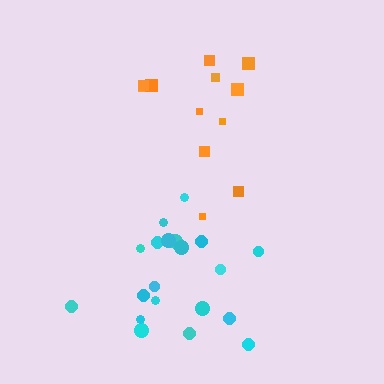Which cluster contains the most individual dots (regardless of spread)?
Cyan (20).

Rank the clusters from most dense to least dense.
cyan, orange.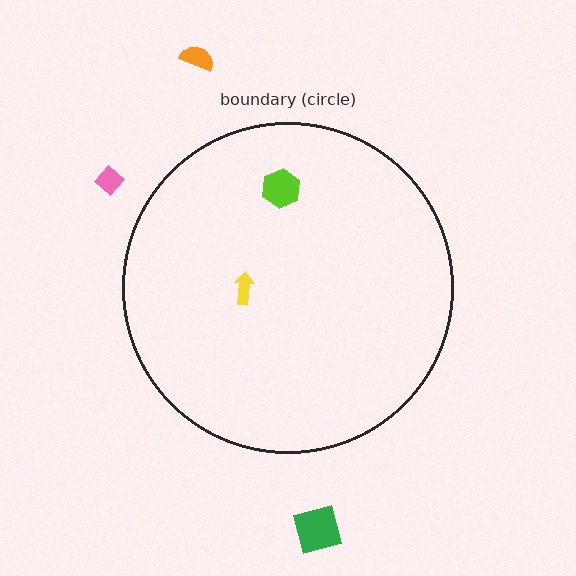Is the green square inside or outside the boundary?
Outside.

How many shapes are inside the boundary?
2 inside, 3 outside.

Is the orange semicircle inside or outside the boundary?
Outside.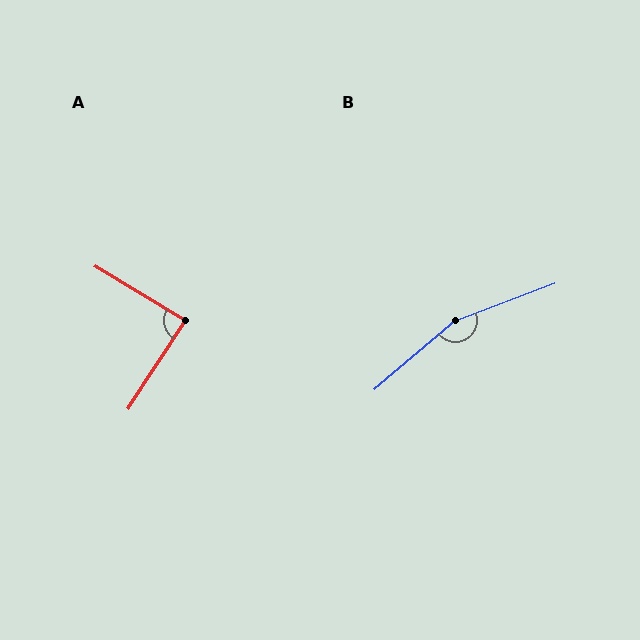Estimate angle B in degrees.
Approximately 160 degrees.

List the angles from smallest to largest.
A (88°), B (160°).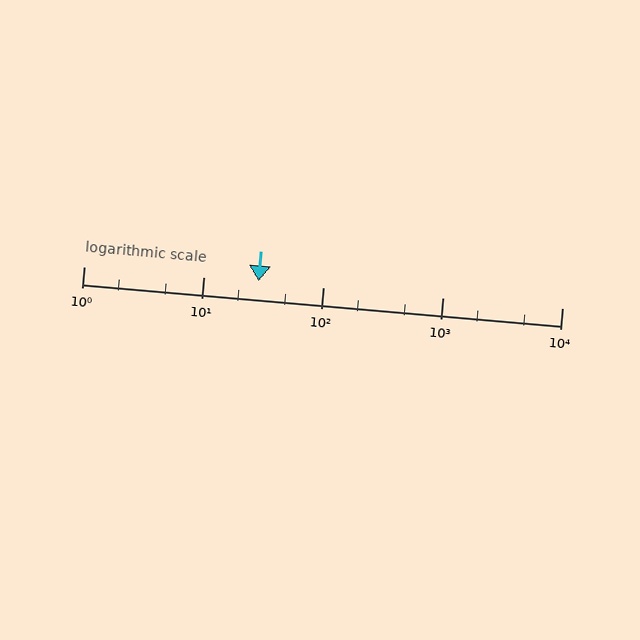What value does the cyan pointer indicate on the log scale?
The pointer indicates approximately 29.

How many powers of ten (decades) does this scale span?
The scale spans 4 decades, from 1 to 10000.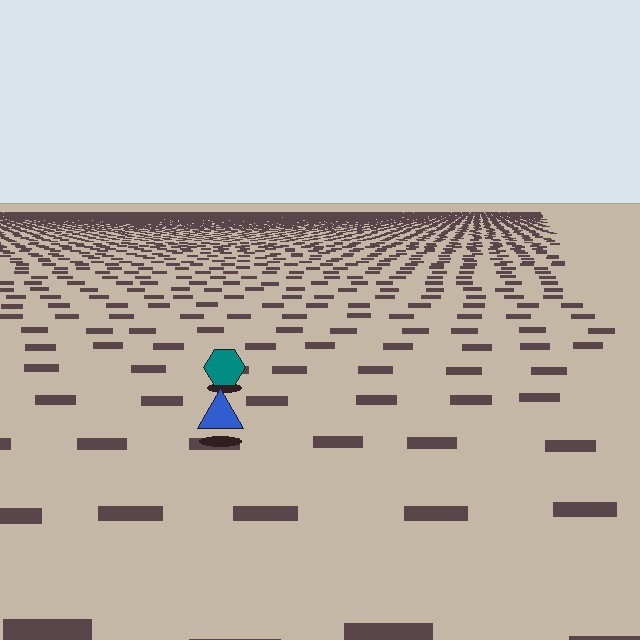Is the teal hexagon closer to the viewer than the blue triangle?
No. The blue triangle is closer — you can tell from the texture gradient: the ground texture is coarser near it.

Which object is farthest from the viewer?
The teal hexagon is farthest from the viewer. It appears smaller and the ground texture around it is denser.